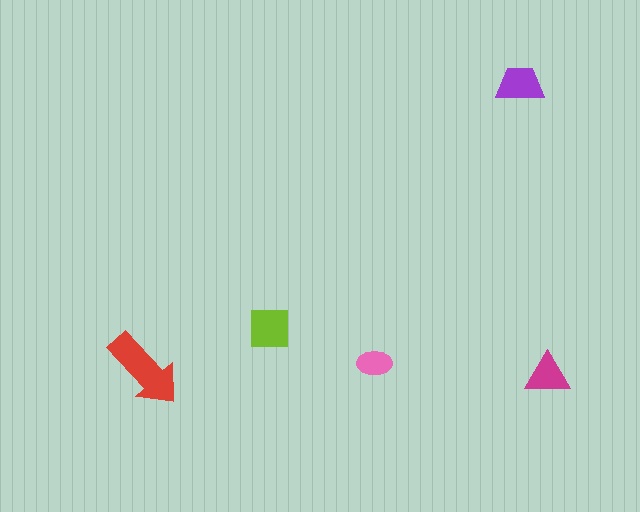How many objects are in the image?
There are 5 objects in the image.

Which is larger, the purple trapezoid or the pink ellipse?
The purple trapezoid.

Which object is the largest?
The red arrow.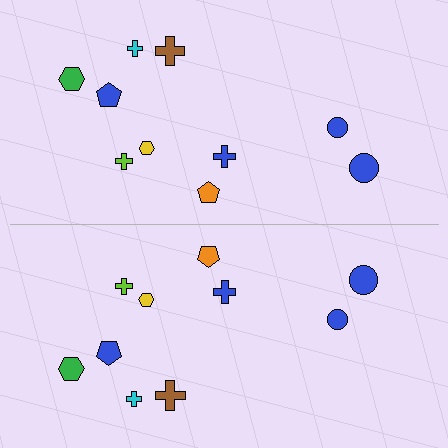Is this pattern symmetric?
Yes, this pattern has bilateral (reflection) symmetry.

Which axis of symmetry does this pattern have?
The pattern has a horizontal axis of symmetry running through the center of the image.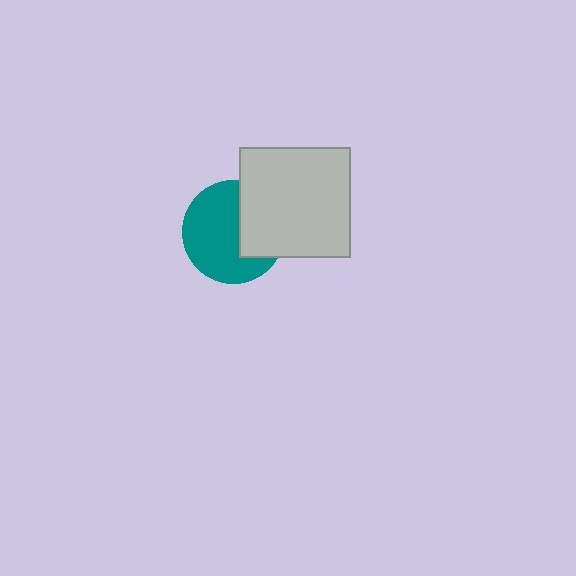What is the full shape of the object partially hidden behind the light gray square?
The partially hidden object is a teal circle.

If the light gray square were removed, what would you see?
You would see the complete teal circle.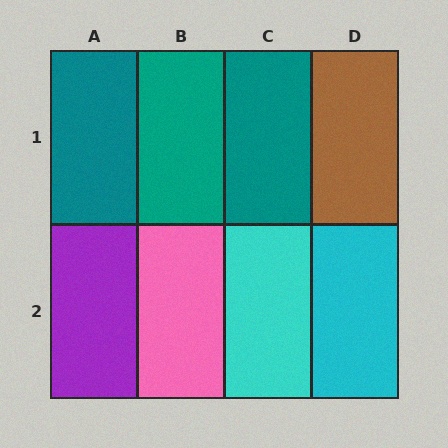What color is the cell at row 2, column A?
Purple.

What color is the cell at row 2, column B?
Pink.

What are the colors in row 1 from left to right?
Teal, teal, teal, brown.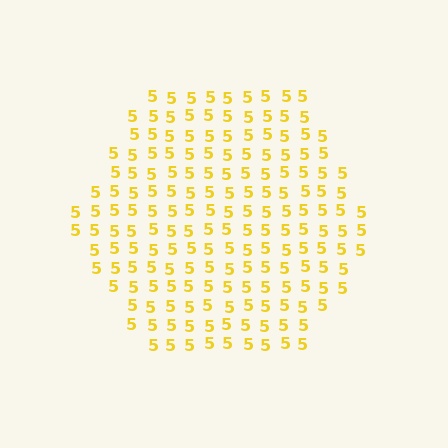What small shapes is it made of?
It is made of small digit 5's.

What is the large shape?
The large shape is a hexagon.